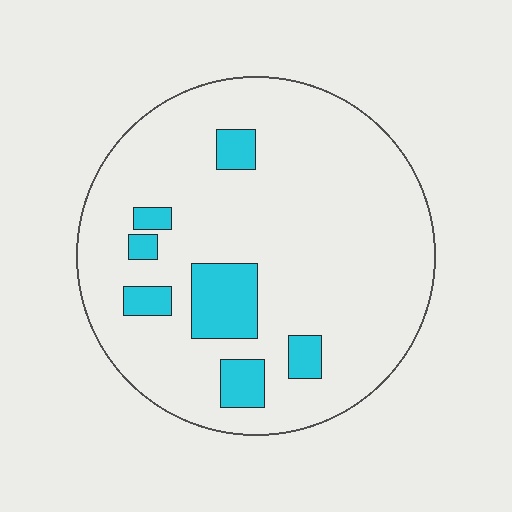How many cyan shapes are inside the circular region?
7.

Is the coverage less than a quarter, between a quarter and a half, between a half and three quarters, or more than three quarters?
Less than a quarter.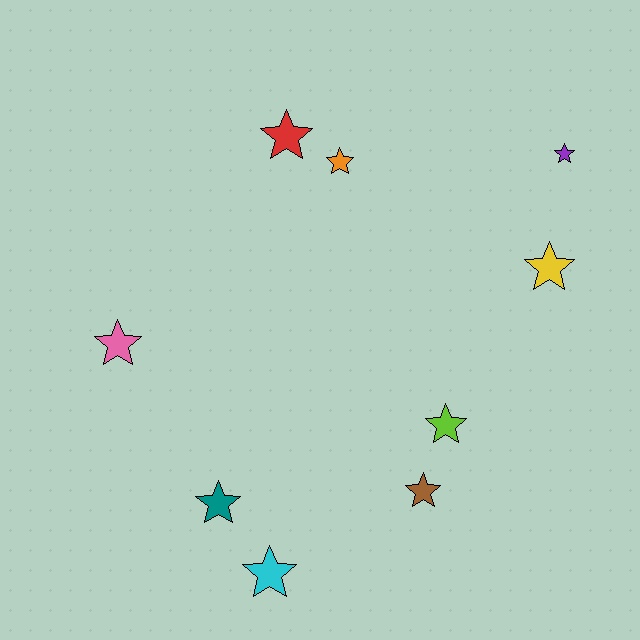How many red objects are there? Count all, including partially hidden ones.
There is 1 red object.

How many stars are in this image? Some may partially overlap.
There are 9 stars.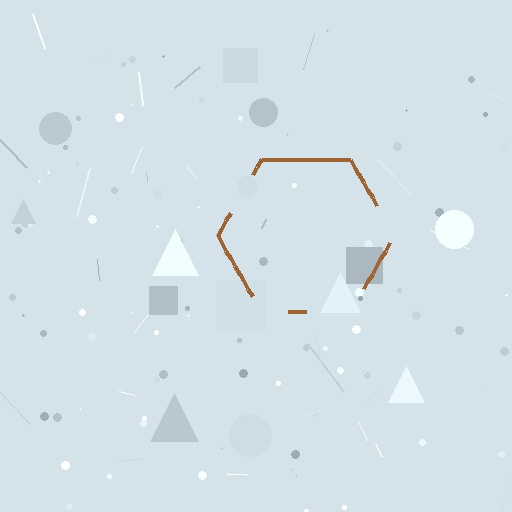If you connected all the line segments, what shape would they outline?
They would outline a hexagon.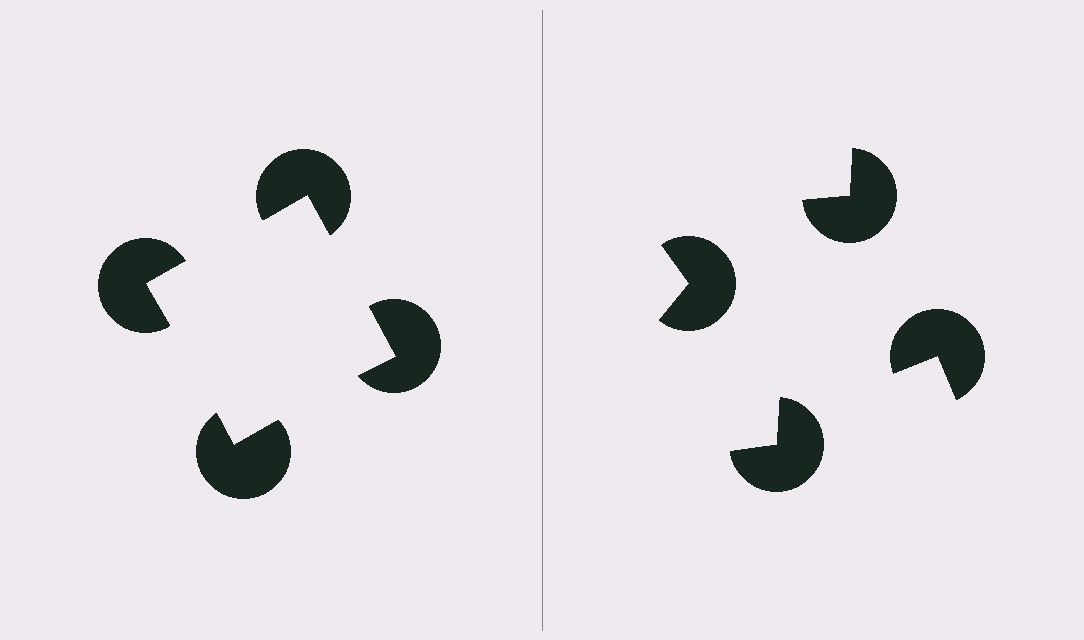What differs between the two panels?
The pac-man discs are positioned identically on both sides; only the wedge orientations differ. On the left they align to a square; on the right they are misaligned.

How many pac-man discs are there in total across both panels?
8 — 4 on each side.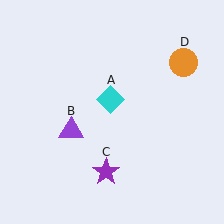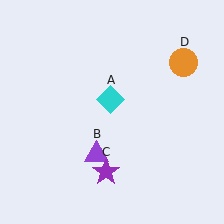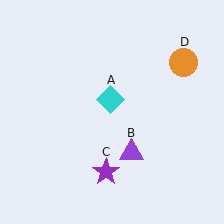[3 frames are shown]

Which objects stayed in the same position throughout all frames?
Cyan diamond (object A) and purple star (object C) and orange circle (object D) remained stationary.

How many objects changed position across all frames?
1 object changed position: purple triangle (object B).